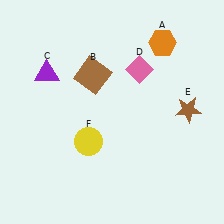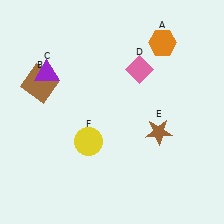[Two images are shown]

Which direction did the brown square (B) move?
The brown square (B) moved left.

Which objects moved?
The objects that moved are: the brown square (B), the brown star (E).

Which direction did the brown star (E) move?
The brown star (E) moved left.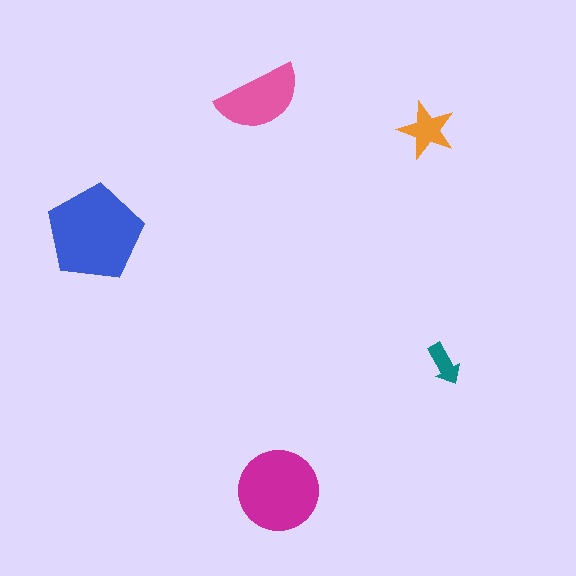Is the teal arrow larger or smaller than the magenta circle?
Smaller.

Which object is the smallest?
The teal arrow.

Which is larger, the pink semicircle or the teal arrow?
The pink semicircle.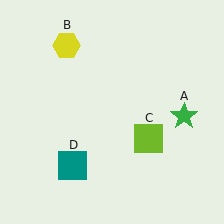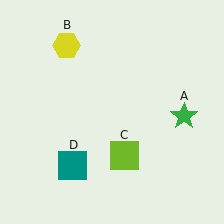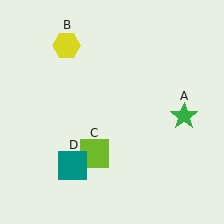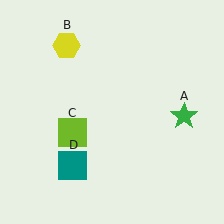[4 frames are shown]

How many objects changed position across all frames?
1 object changed position: lime square (object C).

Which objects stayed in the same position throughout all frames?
Green star (object A) and yellow hexagon (object B) and teal square (object D) remained stationary.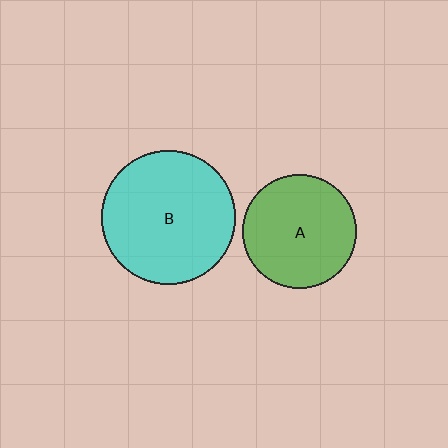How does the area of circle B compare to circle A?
Approximately 1.4 times.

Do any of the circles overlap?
No, none of the circles overlap.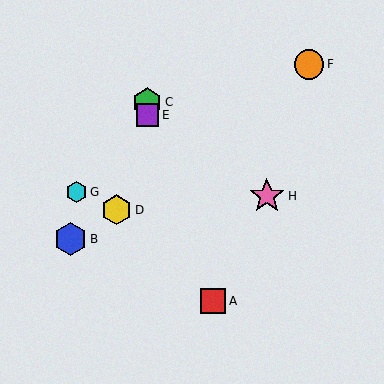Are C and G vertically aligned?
No, C is at x≈147 and G is at x≈76.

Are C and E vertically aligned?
Yes, both are at x≈147.